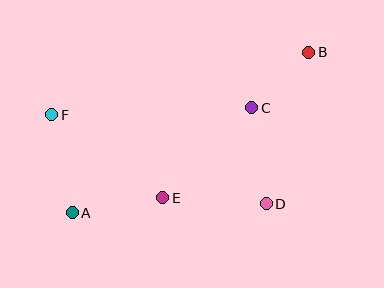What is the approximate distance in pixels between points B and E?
The distance between B and E is approximately 206 pixels.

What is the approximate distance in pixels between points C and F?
The distance between C and F is approximately 200 pixels.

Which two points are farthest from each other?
Points A and B are farthest from each other.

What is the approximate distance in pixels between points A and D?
The distance between A and D is approximately 194 pixels.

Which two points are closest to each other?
Points B and C are closest to each other.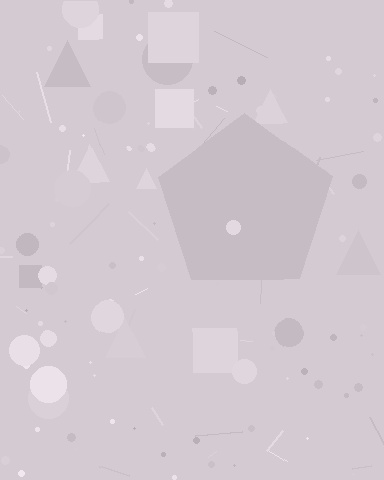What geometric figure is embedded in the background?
A pentagon is embedded in the background.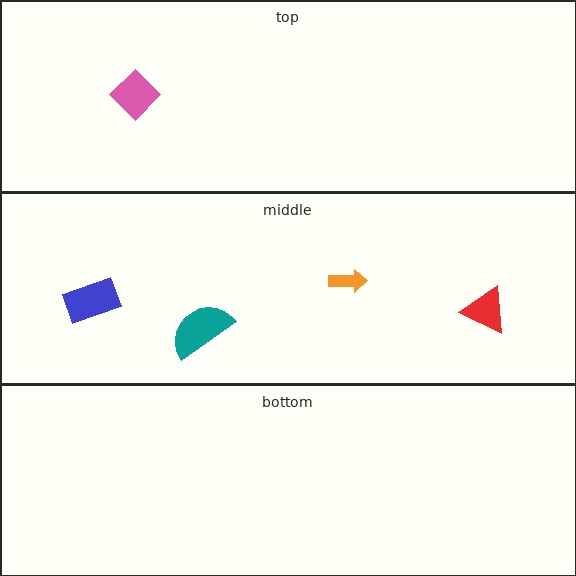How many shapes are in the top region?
1.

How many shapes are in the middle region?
4.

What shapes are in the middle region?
The blue rectangle, the orange arrow, the teal semicircle, the red triangle.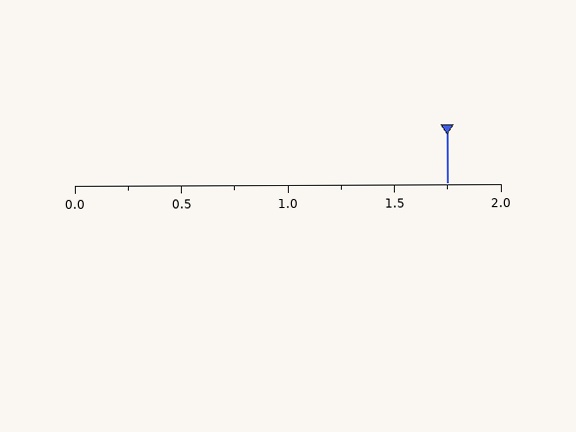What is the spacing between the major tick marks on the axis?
The major ticks are spaced 0.5 apart.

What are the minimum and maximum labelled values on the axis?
The axis runs from 0.0 to 2.0.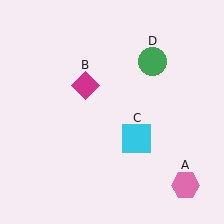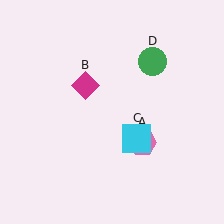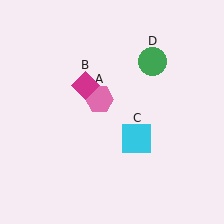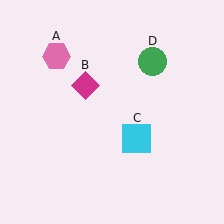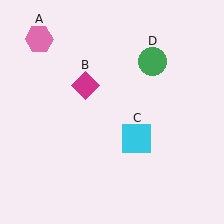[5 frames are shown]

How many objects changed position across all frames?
1 object changed position: pink hexagon (object A).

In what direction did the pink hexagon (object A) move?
The pink hexagon (object A) moved up and to the left.